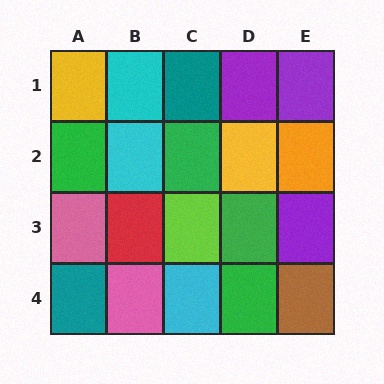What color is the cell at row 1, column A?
Yellow.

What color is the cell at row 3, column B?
Red.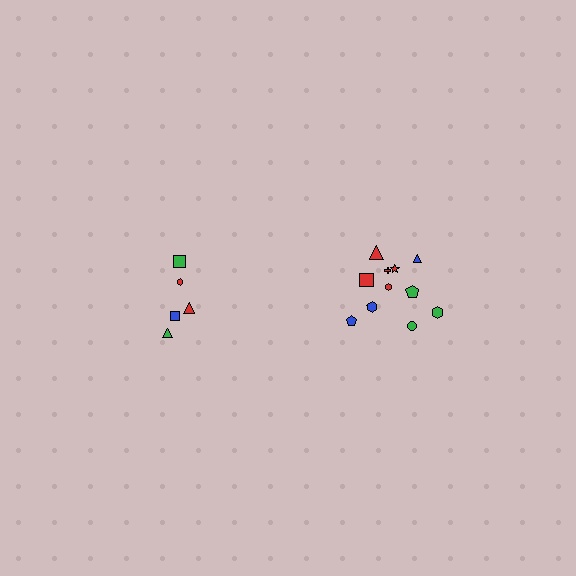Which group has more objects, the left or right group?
The right group.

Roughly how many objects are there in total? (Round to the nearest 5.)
Roughly 15 objects in total.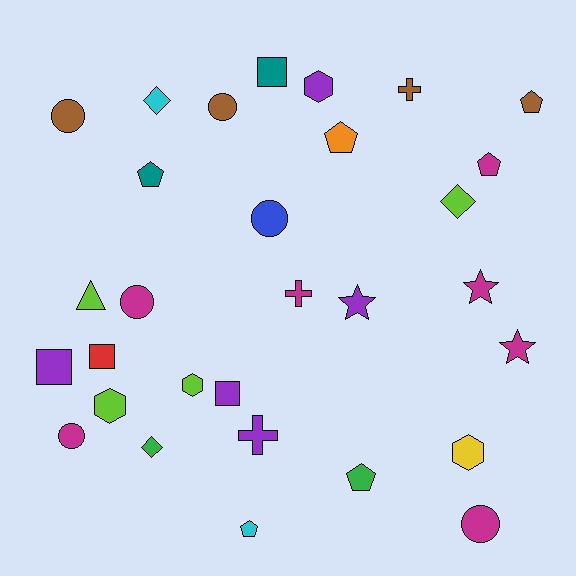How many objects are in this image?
There are 30 objects.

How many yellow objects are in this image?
There is 1 yellow object.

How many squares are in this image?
There are 4 squares.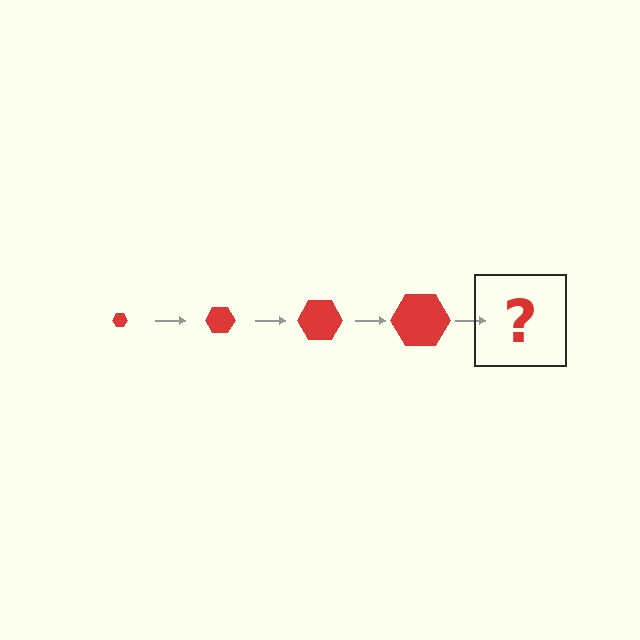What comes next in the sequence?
The next element should be a red hexagon, larger than the previous one.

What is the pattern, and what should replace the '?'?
The pattern is that the hexagon gets progressively larger each step. The '?' should be a red hexagon, larger than the previous one.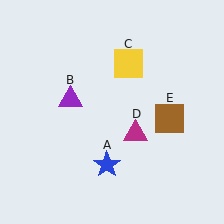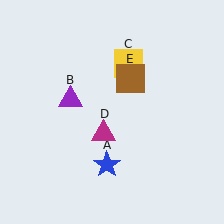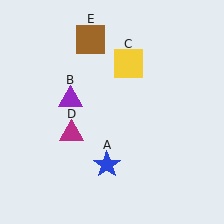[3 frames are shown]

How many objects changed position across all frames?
2 objects changed position: magenta triangle (object D), brown square (object E).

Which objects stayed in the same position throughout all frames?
Blue star (object A) and purple triangle (object B) and yellow square (object C) remained stationary.